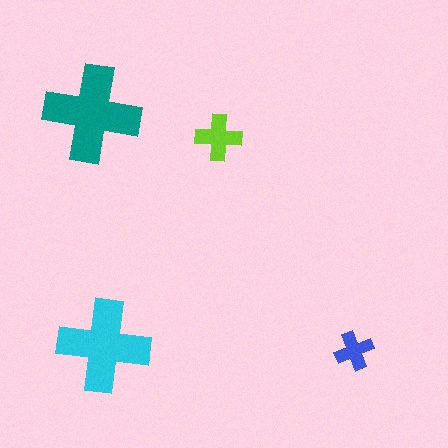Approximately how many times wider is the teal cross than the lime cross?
About 2 times wider.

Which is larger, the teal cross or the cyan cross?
The teal one.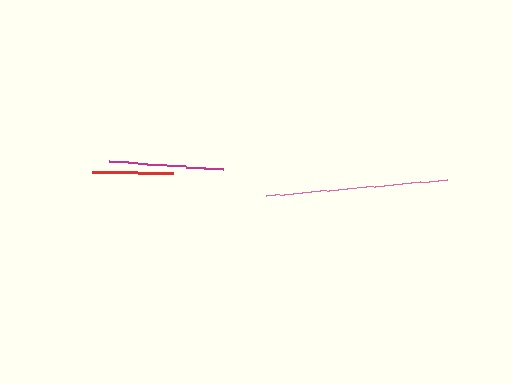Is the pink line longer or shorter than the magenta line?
The pink line is longer than the magenta line.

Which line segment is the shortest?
The red line is the shortest at approximately 81 pixels.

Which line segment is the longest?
The pink line is the longest at approximately 183 pixels.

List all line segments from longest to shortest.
From longest to shortest: pink, magenta, red.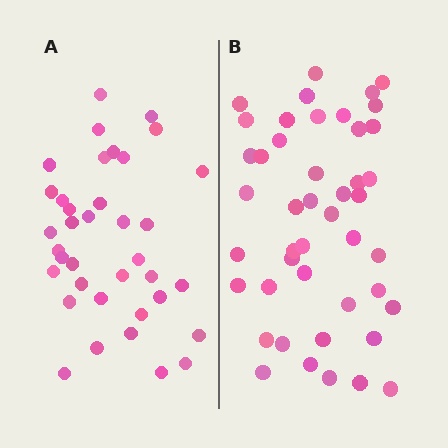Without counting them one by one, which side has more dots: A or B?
Region B (the right region) has more dots.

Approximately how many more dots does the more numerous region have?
Region B has roughly 8 or so more dots than region A.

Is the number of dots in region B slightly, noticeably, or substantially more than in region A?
Region B has only slightly more — the two regions are fairly close. The ratio is roughly 1.2 to 1.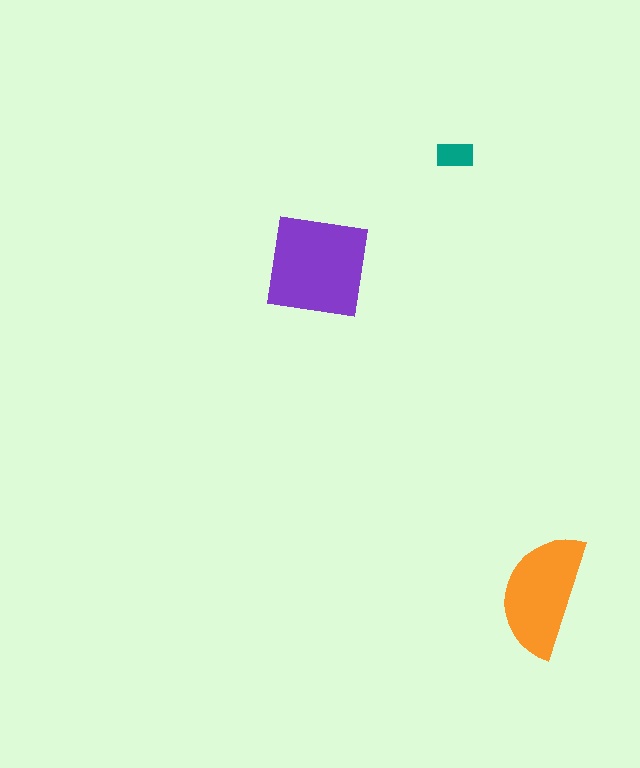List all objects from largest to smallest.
The purple square, the orange semicircle, the teal rectangle.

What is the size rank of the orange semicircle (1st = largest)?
2nd.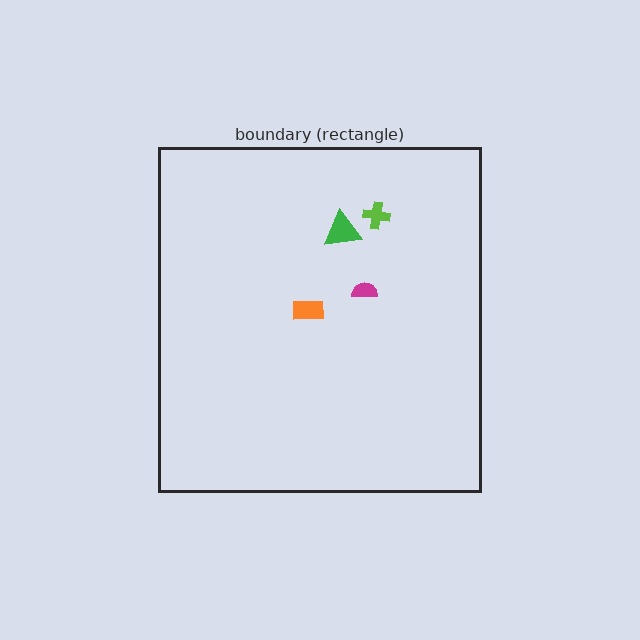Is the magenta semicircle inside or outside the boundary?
Inside.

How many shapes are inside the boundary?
4 inside, 0 outside.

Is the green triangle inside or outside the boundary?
Inside.